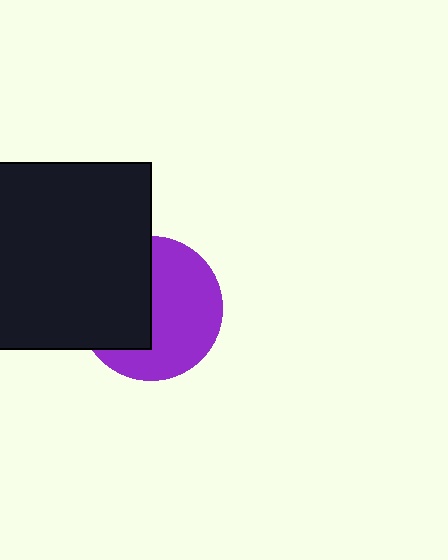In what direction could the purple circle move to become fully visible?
The purple circle could move right. That would shift it out from behind the black rectangle entirely.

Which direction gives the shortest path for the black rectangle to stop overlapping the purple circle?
Moving left gives the shortest separation.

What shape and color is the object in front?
The object in front is a black rectangle.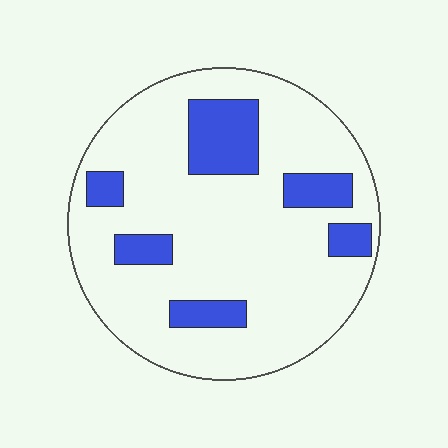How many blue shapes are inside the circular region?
6.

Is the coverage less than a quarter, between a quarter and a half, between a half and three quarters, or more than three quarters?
Less than a quarter.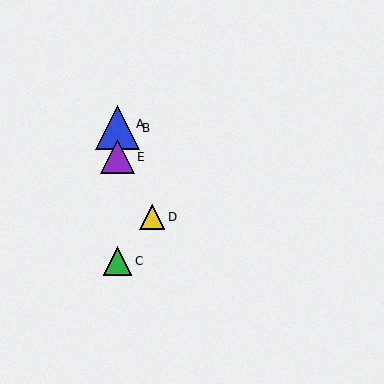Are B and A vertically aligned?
Yes, both are at x≈117.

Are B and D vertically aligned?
No, B is at x≈117 and D is at x≈152.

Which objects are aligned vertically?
Objects A, B, C, E are aligned vertically.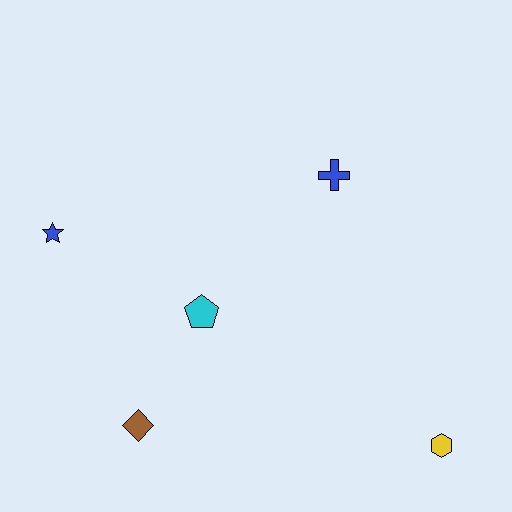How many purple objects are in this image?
There are no purple objects.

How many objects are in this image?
There are 5 objects.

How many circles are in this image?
There are no circles.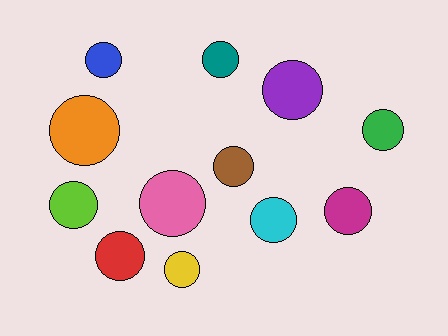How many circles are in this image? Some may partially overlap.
There are 12 circles.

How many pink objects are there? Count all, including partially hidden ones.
There is 1 pink object.